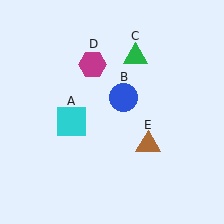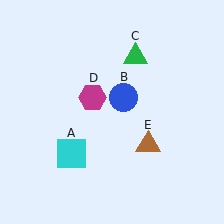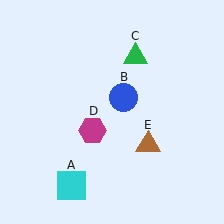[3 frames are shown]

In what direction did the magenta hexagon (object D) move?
The magenta hexagon (object D) moved down.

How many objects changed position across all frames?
2 objects changed position: cyan square (object A), magenta hexagon (object D).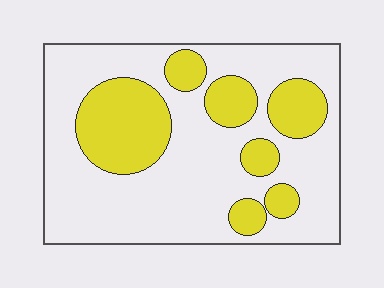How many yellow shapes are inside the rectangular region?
7.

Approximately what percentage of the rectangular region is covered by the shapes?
Approximately 30%.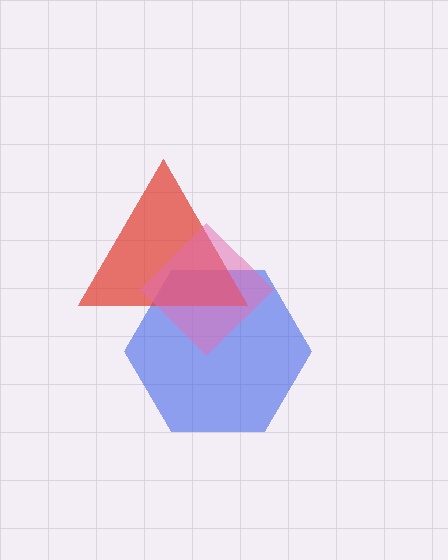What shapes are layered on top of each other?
The layered shapes are: a blue hexagon, a red triangle, a pink diamond.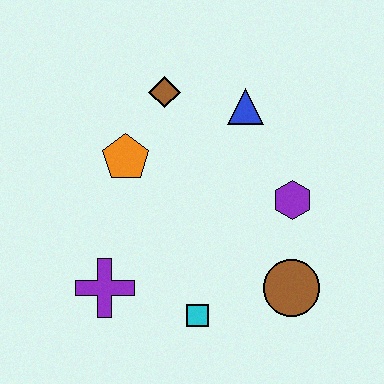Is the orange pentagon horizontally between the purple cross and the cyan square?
Yes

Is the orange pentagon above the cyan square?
Yes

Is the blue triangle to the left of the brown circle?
Yes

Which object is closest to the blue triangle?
The brown diamond is closest to the blue triangle.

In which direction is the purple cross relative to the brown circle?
The purple cross is to the left of the brown circle.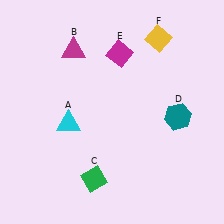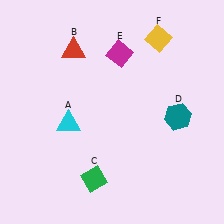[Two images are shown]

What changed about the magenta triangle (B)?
In Image 1, B is magenta. In Image 2, it changed to red.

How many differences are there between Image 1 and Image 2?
There is 1 difference between the two images.